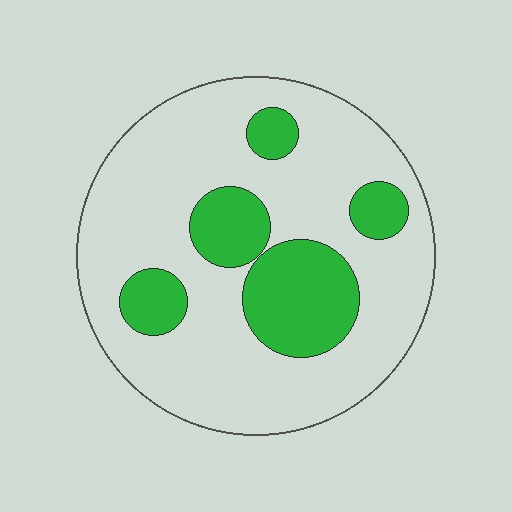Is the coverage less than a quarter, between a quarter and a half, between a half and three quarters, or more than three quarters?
Less than a quarter.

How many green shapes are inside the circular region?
5.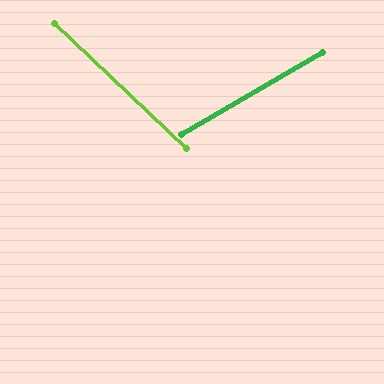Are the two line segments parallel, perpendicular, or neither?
Neither parallel nor perpendicular — they differ by about 74°.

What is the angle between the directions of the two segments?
Approximately 74 degrees.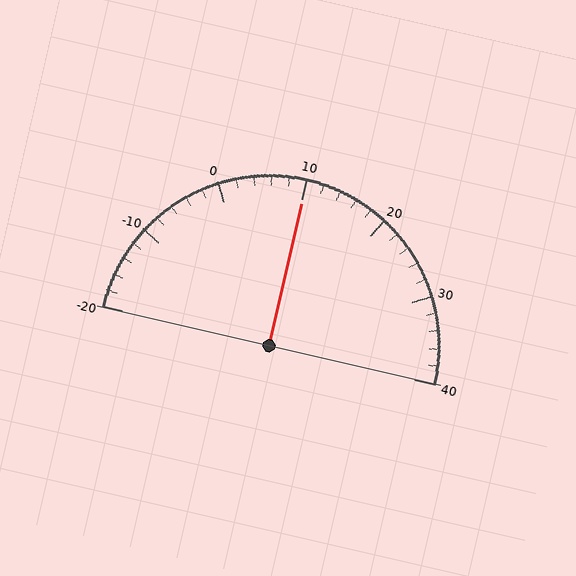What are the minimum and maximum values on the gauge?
The gauge ranges from -20 to 40.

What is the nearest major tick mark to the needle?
The nearest major tick mark is 10.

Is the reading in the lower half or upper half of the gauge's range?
The reading is in the upper half of the range (-20 to 40).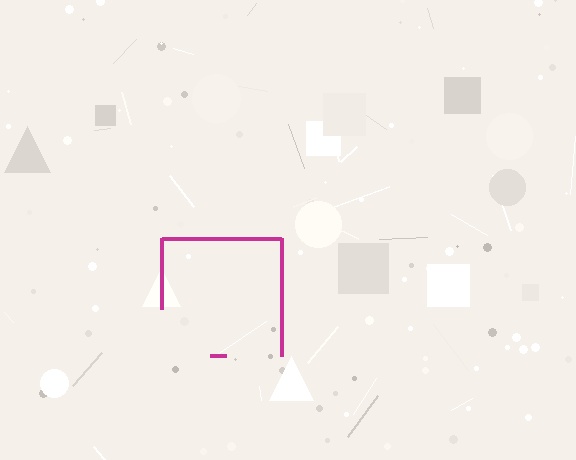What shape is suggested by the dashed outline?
The dashed outline suggests a square.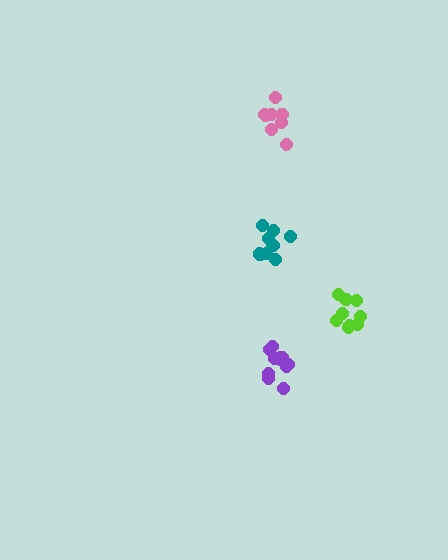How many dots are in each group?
Group 1: 9 dots, Group 2: 11 dots, Group 3: 8 dots, Group 4: 9 dots (37 total).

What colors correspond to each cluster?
The clusters are colored: teal, purple, pink, lime.